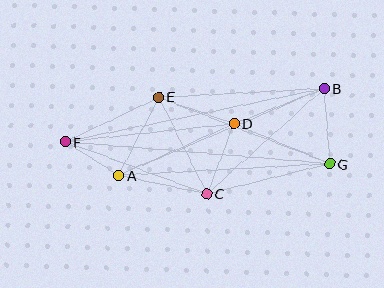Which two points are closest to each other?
Points A and F are closest to each other.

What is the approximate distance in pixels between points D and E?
The distance between D and E is approximately 80 pixels.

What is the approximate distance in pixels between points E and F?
The distance between E and F is approximately 104 pixels.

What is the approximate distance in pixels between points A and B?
The distance between A and B is approximately 223 pixels.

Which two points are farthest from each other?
Points F and G are farthest from each other.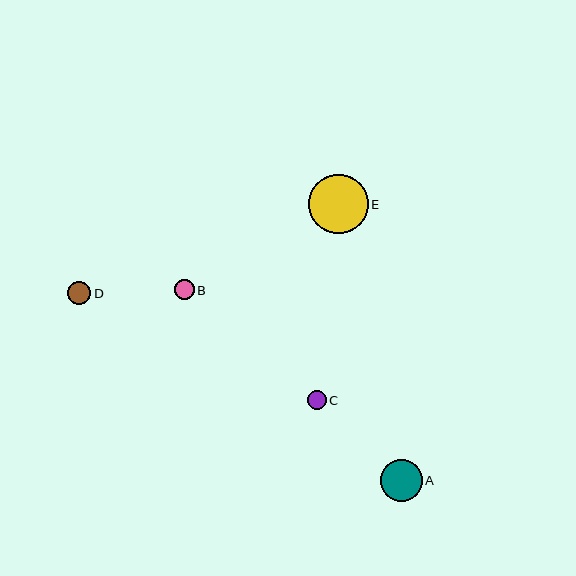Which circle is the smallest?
Circle C is the smallest with a size of approximately 19 pixels.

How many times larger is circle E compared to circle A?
Circle E is approximately 1.4 times the size of circle A.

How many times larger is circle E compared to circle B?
Circle E is approximately 3.0 times the size of circle B.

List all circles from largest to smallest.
From largest to smallest: E, A, D, B, C.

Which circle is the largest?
Circle E is the largest with a size of approximately 59 pixels.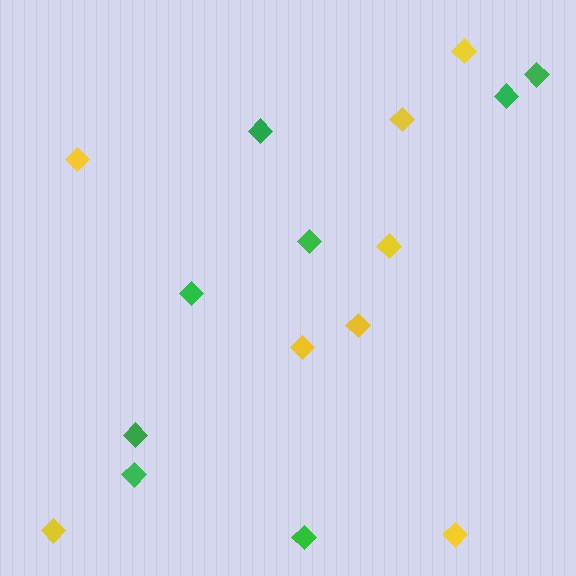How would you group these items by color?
There are 2 groups: one group of yellow diamonds (8) and one group of green diamonds (8).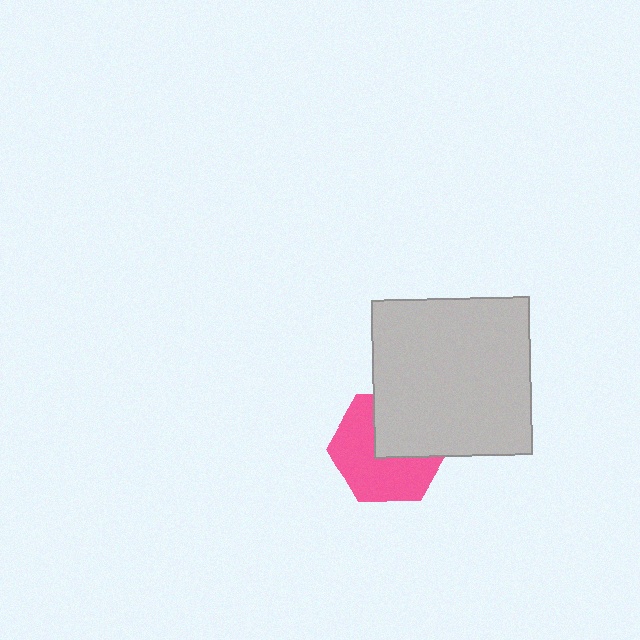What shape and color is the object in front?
The object in front is a light gray square.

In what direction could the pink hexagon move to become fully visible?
The pink hexagon could move toward the lower-left. That would shift it out from behind the light gray square entirely.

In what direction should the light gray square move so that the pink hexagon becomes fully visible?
The light gray square should move toward the upper-right. That is the shortest direction to clear the overlap and leave the pink hexagon fully visible.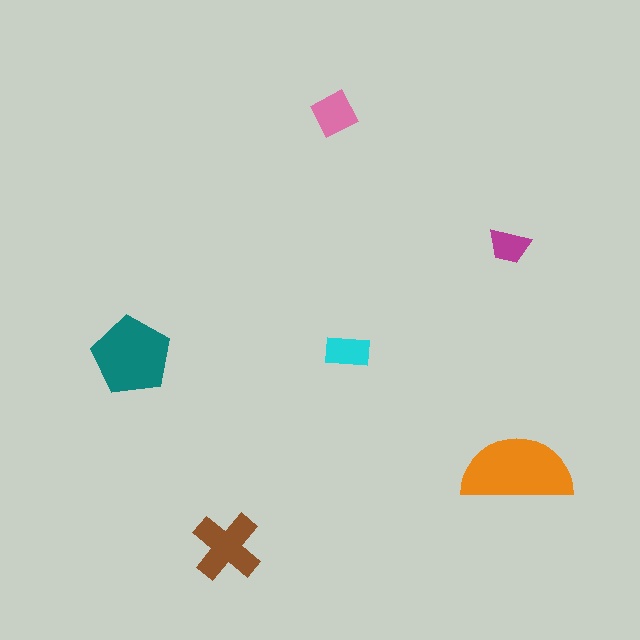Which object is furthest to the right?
The orange semicircle is rightmost.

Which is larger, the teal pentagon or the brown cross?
The teal pentagon.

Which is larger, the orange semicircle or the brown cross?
The orange semicircle.